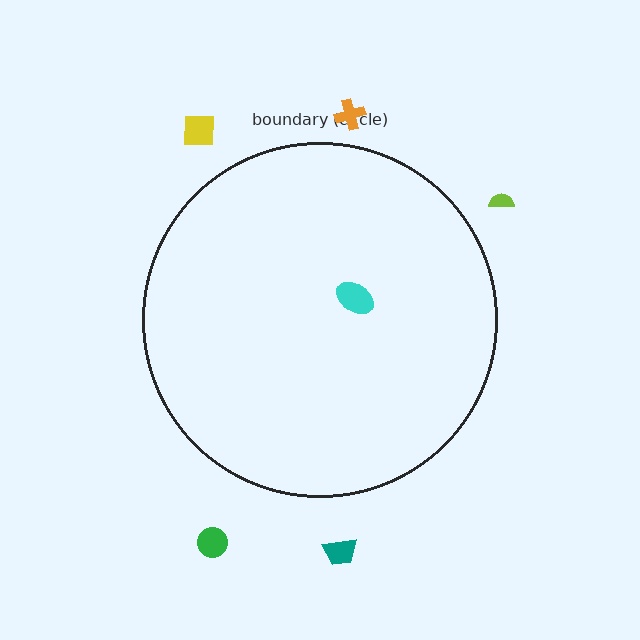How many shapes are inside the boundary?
1 inside, 5 outside.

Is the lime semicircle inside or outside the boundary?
Outside.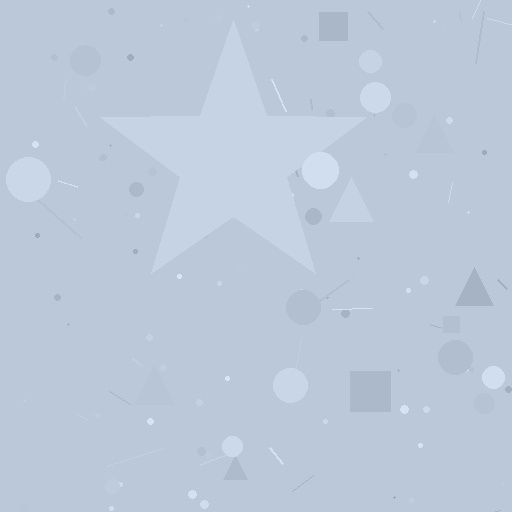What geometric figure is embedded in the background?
A star is embedded in the background.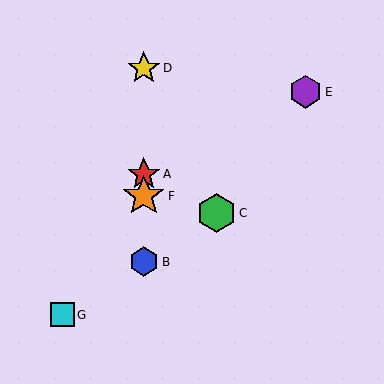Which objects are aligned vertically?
Objects A, B, D, F are aligned vertically.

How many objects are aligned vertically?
4 objects (A, B, D, F) are aligned vertically.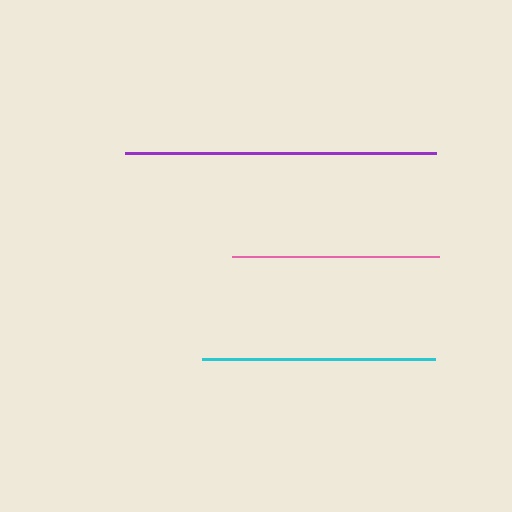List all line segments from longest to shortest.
From longest to shortest: purple, cyan, pink.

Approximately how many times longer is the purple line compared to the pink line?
The purple line is approximately 1.5 times the length of the pink line.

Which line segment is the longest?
The purple line is the longest at approximately 311 pixels.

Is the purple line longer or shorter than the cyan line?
The purple line is longer than the cyan line.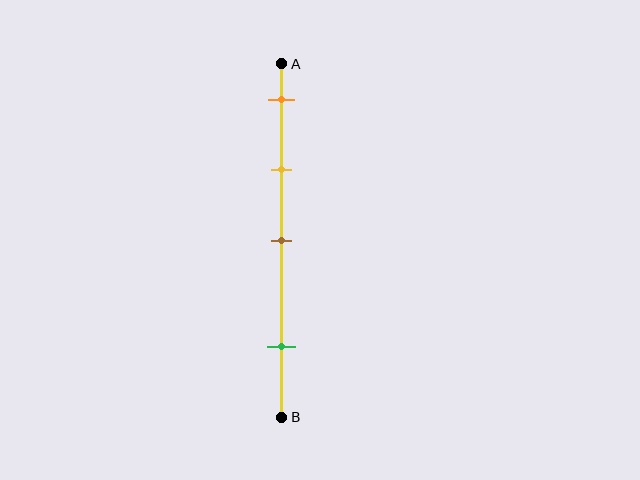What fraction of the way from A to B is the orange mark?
The orange mark is approximately 10% (0.1) of the way from A to B.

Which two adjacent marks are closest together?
The orange and yellow marks are the closest adjacent pair.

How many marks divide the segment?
There are 4 marks dividing the segment.